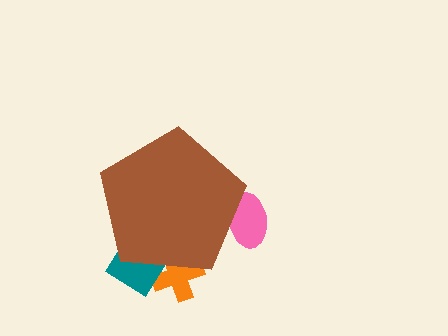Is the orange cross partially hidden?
Yes, the orange cross is partially hidden behind the brown pentagon.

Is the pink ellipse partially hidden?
Yes, the pink ellipse is partially hidden behind the brown pentagon.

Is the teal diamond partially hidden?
Yes, the teal diamond is partially hidden behind the brown pentagon.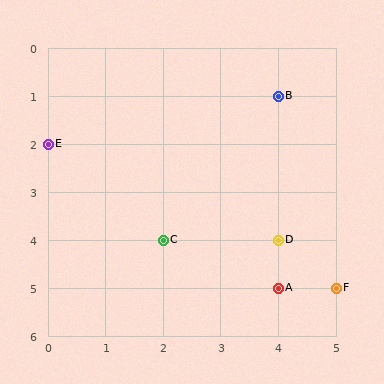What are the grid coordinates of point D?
Point D is at grid coordinates (4, 4).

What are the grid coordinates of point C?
Point C is at grid coordinates (2, 4).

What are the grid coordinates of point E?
Point E is at grid coordinates (0, 2).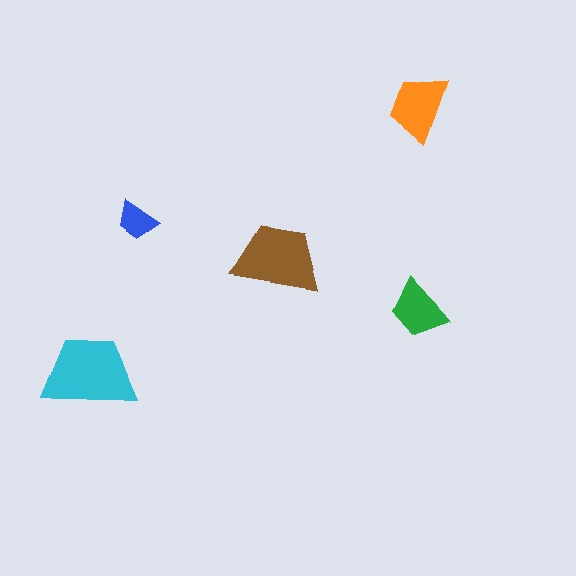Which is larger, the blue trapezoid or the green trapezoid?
The green one.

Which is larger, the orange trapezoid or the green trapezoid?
The orange one.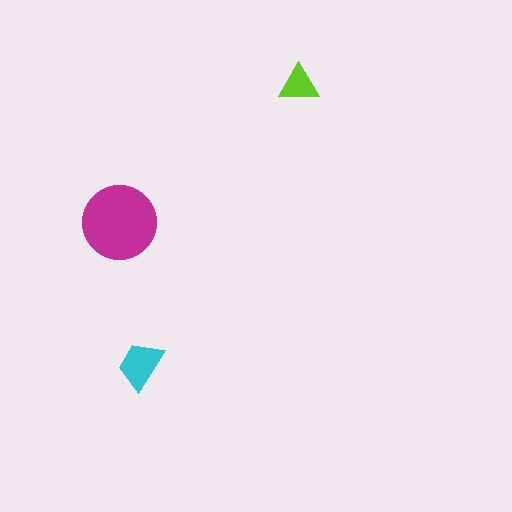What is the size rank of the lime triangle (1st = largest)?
3rd.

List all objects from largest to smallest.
The magenta circle, the cyan trapezoid, the lime triangle.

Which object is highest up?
The lime triangle is topmost.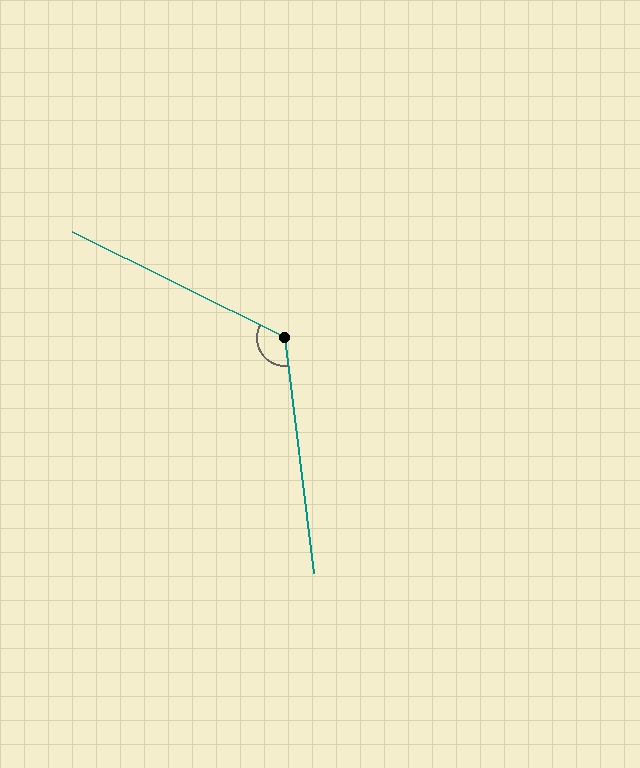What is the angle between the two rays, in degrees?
Approximately 123 degrees.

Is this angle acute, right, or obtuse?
It is obtuse.